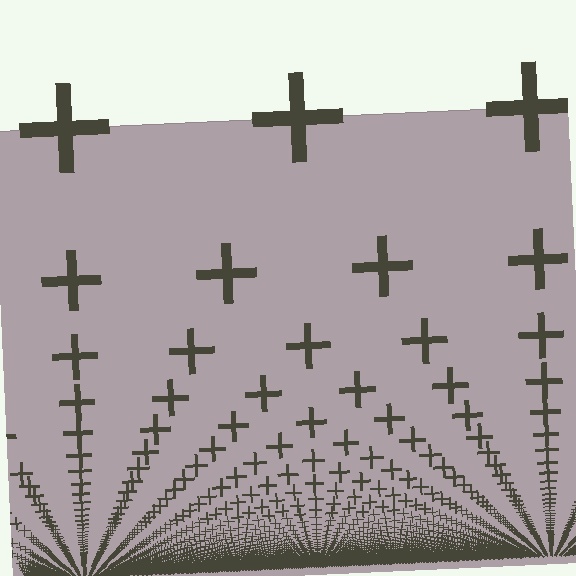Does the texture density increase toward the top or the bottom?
Density increases toward the bottom.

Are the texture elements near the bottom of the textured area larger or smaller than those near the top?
Smaller. The gradient is inverted — elements near the bottom are smaller and denser.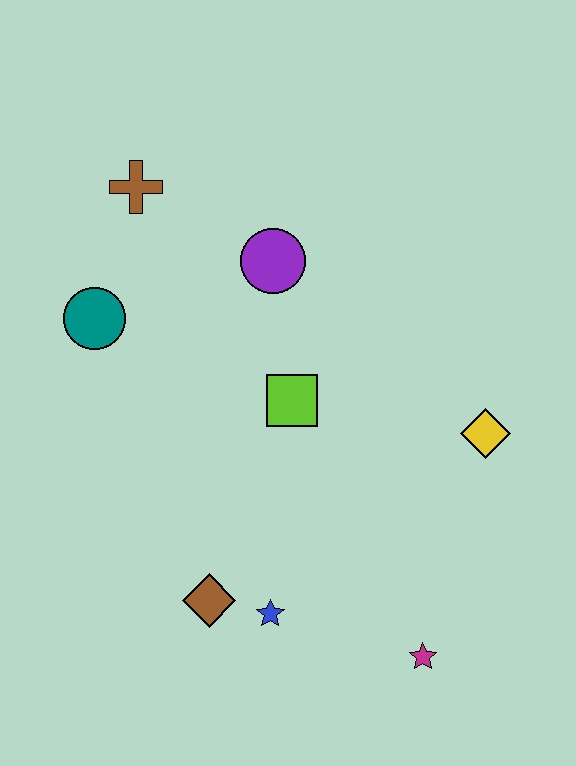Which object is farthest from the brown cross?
The magenta star is farthest from the brown cross.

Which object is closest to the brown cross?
The teal circle is closest to the brown cross.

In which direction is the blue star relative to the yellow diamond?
The blue star is to the left of the yellow diamond.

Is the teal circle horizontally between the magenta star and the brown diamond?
No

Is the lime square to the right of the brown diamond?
Yes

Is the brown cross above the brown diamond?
Yes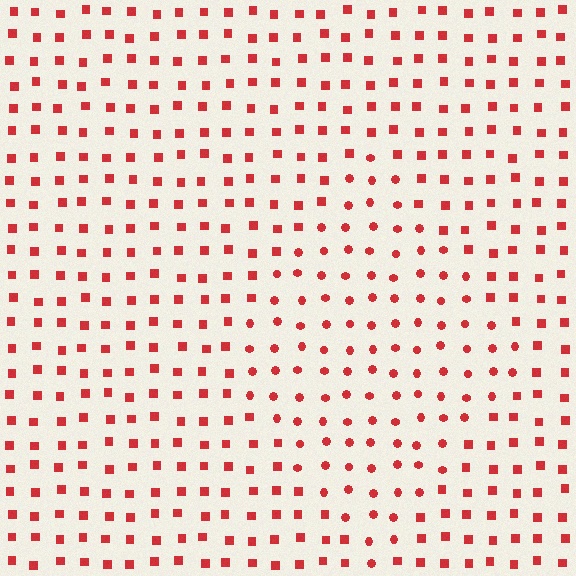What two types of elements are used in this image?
The image uses circles inside the diamond region and squares outside it.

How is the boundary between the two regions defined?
The boundary is defined by a change in element shape: circles inside vs. squares outside. All elements share the same color and spacing.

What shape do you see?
I see a diamond.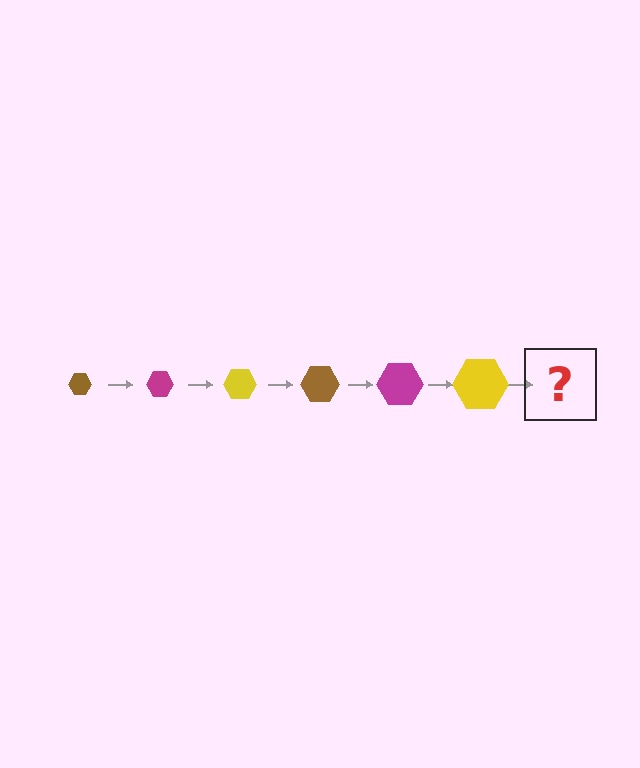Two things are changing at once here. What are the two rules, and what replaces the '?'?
The two rules are that the hexagon grows larger each step and the color cycles through brown, magenta, and yellow. The '?' should be a brown hexagon, larger than the previous one.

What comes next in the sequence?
The next element should be a brown hexagon, larger than the previous one.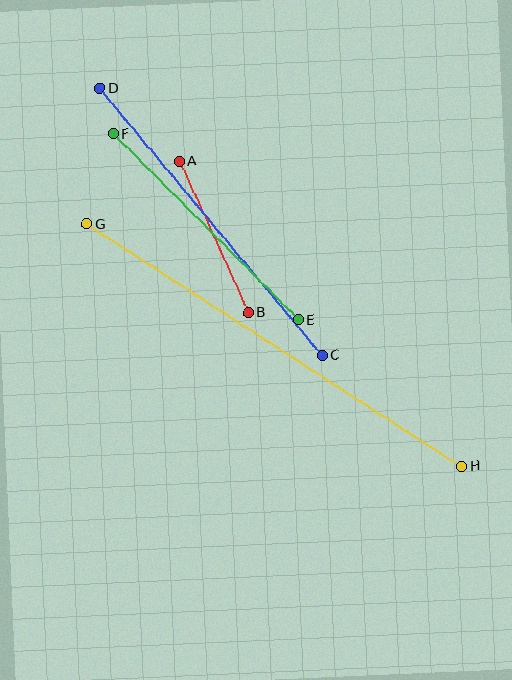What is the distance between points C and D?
The distance is approximately 348 pixels.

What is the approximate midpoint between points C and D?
The midpoint is at approximately (211, 222) pixels.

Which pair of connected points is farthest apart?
Points G and H are farthest apart.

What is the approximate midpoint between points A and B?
The midpoint is at approximately (214, 237) pixels.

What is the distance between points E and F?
The distance is approximately 263 pixels.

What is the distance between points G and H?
The distance is approximately 446 pixels.